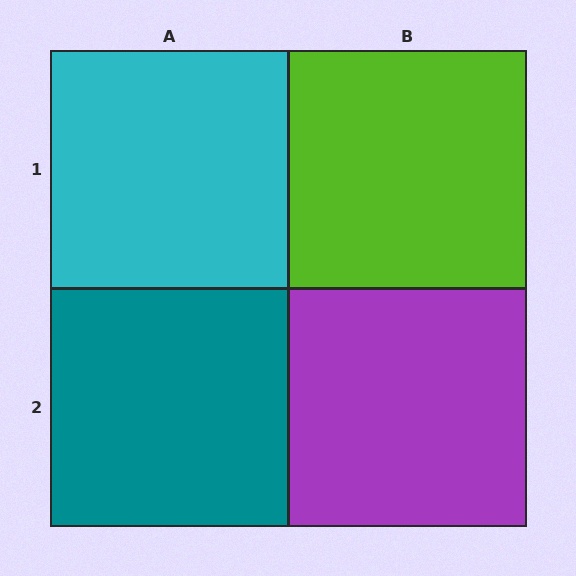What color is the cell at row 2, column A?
Teal.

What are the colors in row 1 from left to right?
Cyan, lime.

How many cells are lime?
1 cell is lime.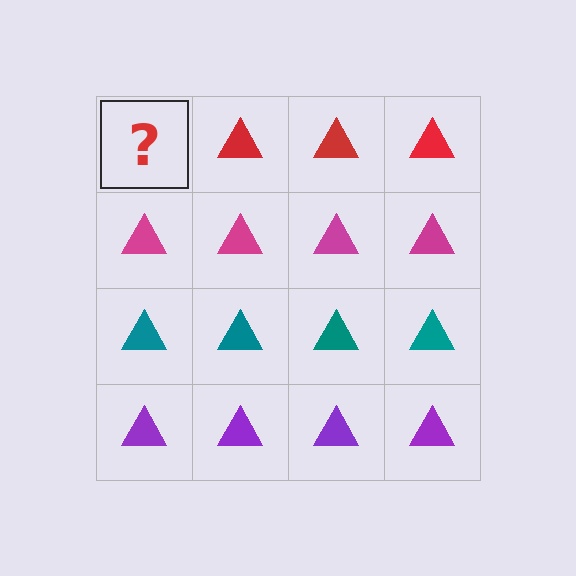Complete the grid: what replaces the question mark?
The question mark should be replaced with a red triangle.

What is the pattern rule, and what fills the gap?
The rule is that each row has a consistent color. The gap should be filled with a red triangle.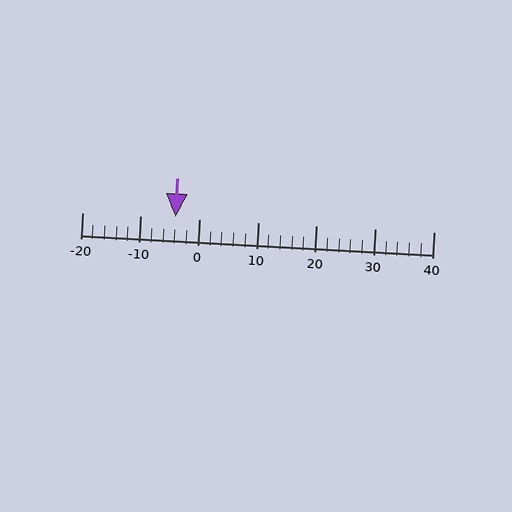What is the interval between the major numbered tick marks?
The major tick marks are spaced 10 units apart.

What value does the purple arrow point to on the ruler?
The purple arrow points to approximately -4.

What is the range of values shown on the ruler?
The ruler shows values from -20 to 40.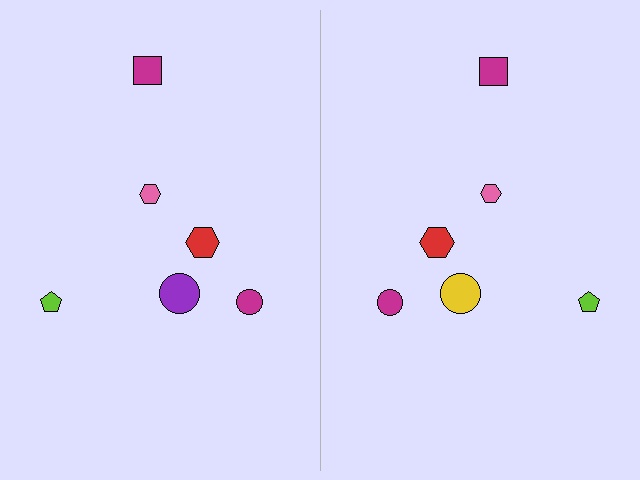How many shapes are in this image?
There are 12 shapes in this image.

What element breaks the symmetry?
The yellow circle on the right side breaks the symmetry — its mirror counterpart is purple.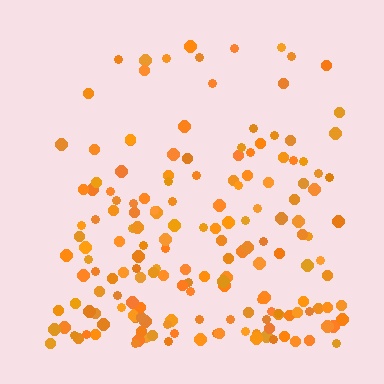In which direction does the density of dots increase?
From top to bottom, with the bottom side densest.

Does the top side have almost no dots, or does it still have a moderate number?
Still a moderate number, just noticeably fewer than the bottom.